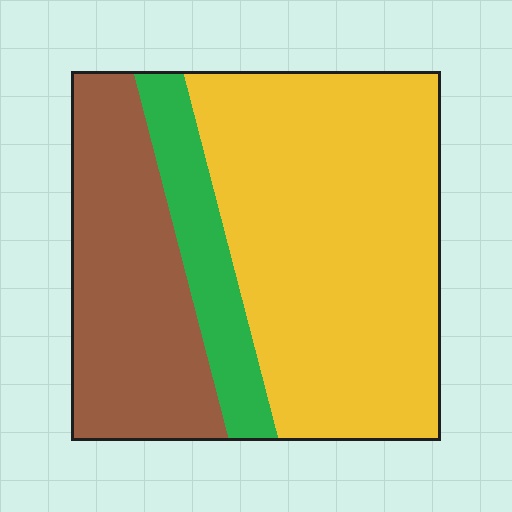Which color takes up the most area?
Yellow, at roughly 55%.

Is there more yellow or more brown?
Yellow.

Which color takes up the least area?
Green, at roughly 15%.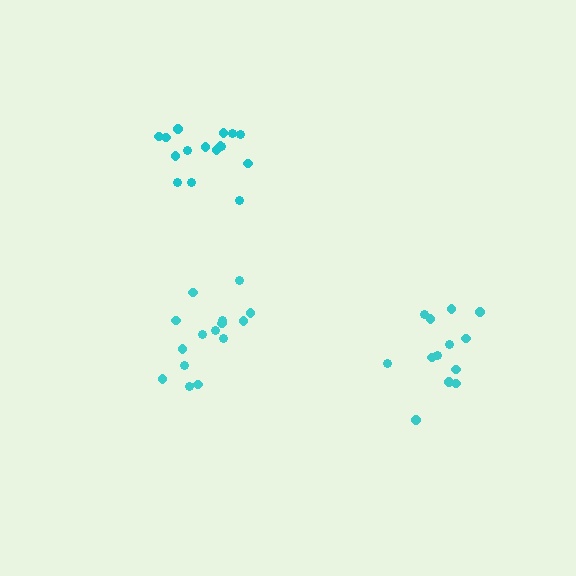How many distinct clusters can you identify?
There are 3 distinct clusters.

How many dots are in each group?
Group 1: 13 dots, Group 2: 16 dots, Group 3: 15 dots (44 total).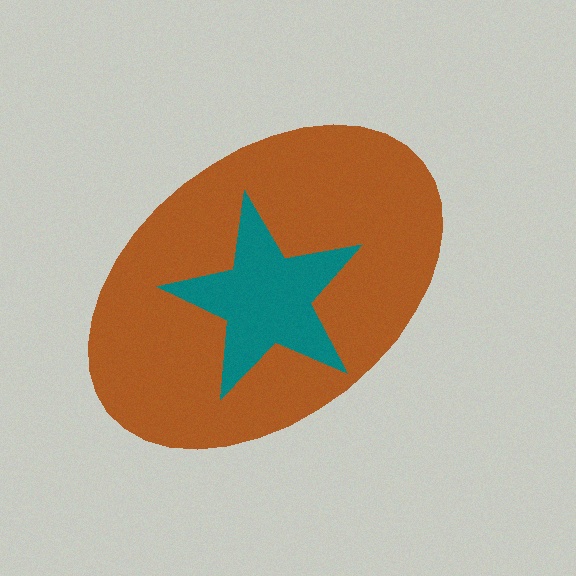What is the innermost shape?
The teal star.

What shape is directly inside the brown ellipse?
The teal star.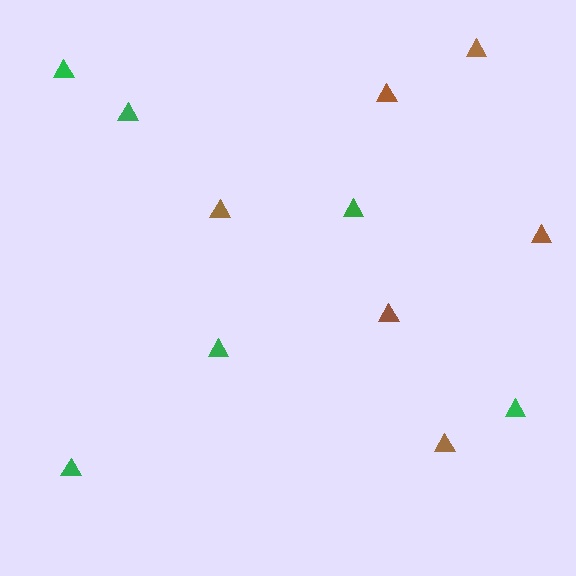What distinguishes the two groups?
There are 2 groups: one group of brown triangles (6) and one group of green triangles (6).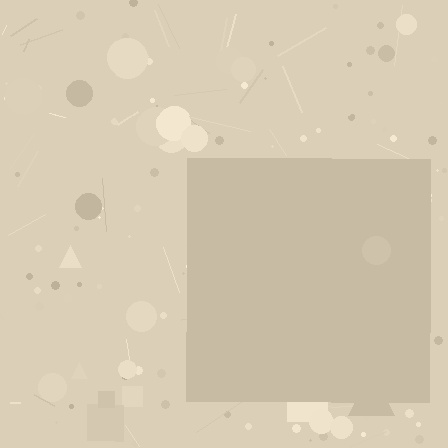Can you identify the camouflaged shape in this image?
The camouflaged shape is a square.